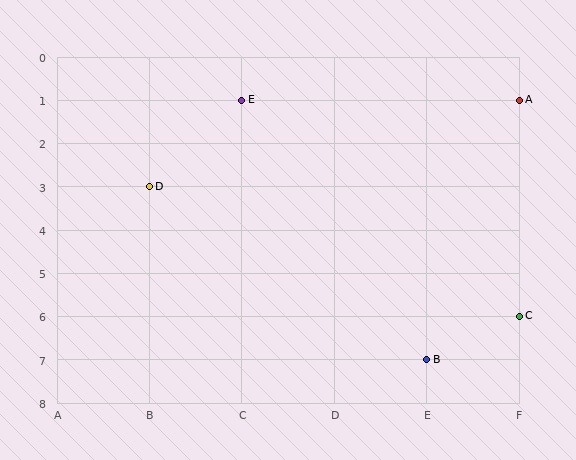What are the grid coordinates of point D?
Point D is at grid coordinates (B, 3).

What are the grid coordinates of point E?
Point E is at grid coordinates (C, 1).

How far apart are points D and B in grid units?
Points D and B are 3 columns and 4 rows apart (about 5.0 grid units diagonally).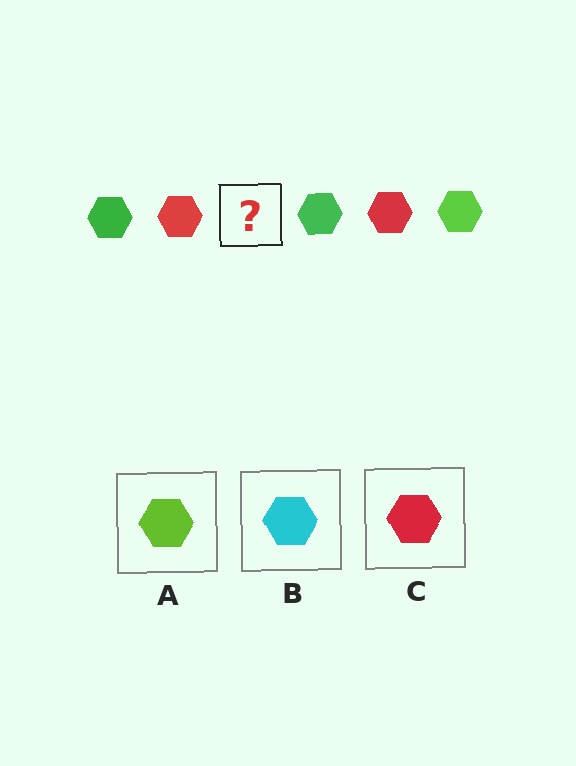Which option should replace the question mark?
Option A.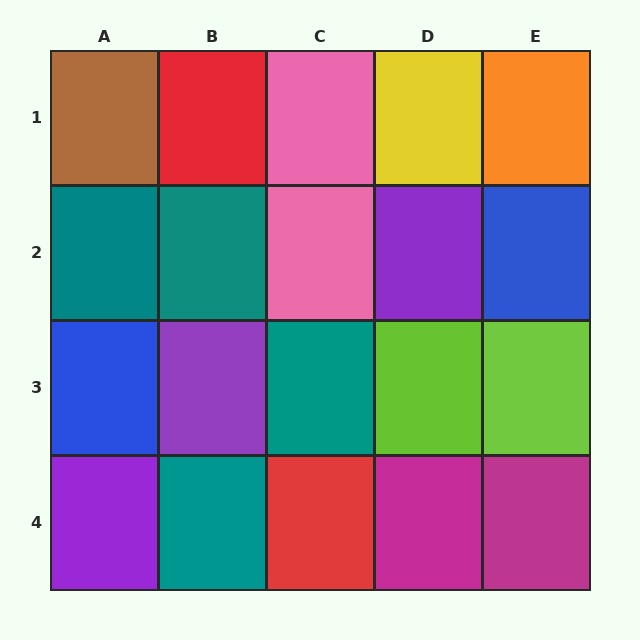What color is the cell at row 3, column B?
Purple.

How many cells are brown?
1 cell is brown.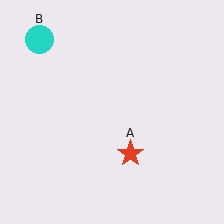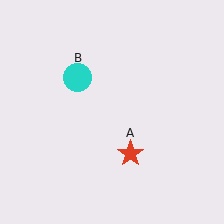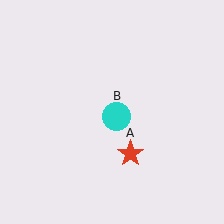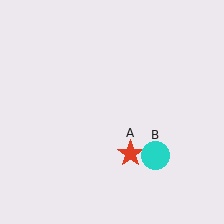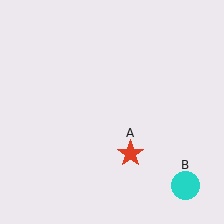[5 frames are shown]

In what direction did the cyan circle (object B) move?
The cyan circle (object B) moved down and to the right.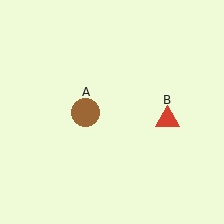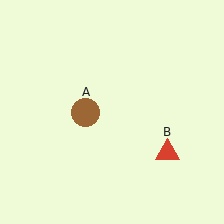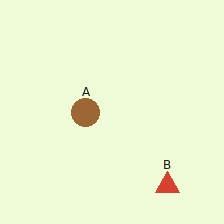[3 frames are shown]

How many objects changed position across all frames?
1 object changed position: red triangle (object B).